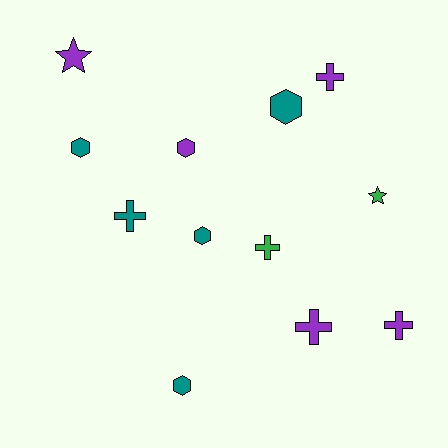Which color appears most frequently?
Purple, with 5 objects.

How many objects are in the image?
There are 12 objects.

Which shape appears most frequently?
Hexagon, with 5 objects.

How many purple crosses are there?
There are 3 purple crosses.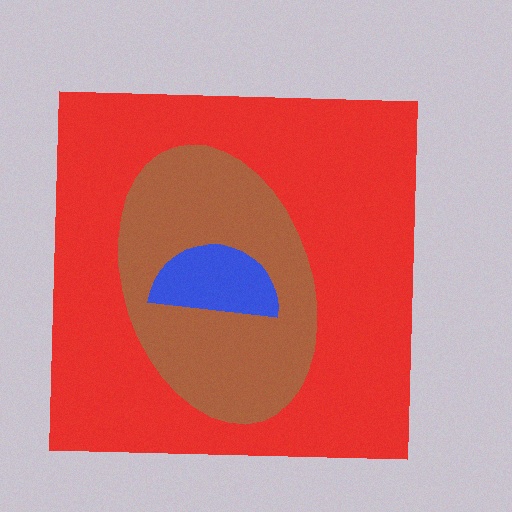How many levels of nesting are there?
3.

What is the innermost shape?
The blue semicircle.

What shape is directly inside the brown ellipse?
The blue semicircle.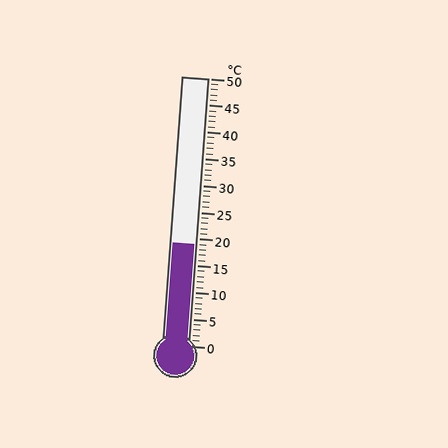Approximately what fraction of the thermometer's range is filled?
The thermometer is filled to approximately 40% of its range.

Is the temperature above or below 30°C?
The temperature is below 30°C.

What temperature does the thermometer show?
The thermometer shows approximately 19°C.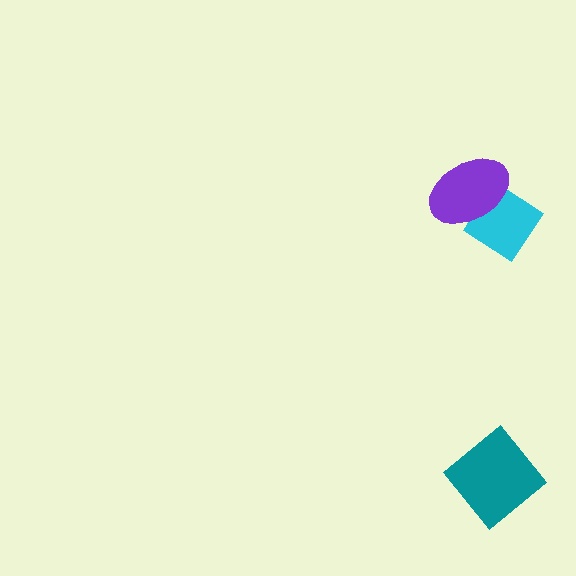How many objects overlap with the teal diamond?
0 objects overlap with the teal diamond.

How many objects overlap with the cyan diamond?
1 object overlaps with the cyan diamond.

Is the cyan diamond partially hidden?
Yes, it is partially covered by another shape.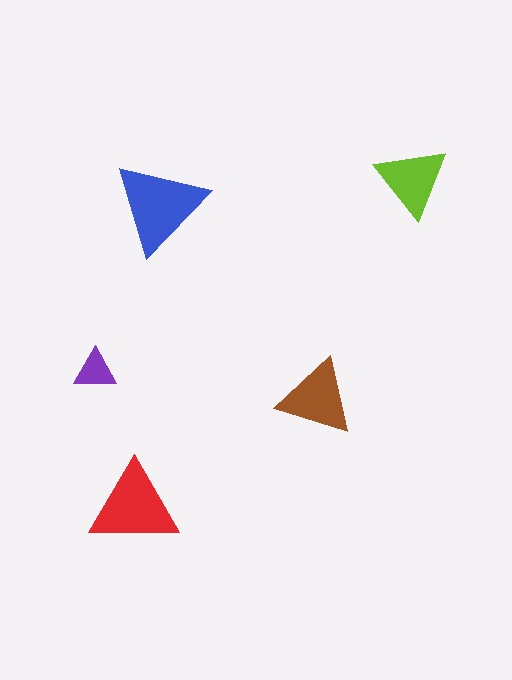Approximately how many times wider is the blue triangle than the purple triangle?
About 2 times wider.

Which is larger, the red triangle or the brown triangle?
The red one.